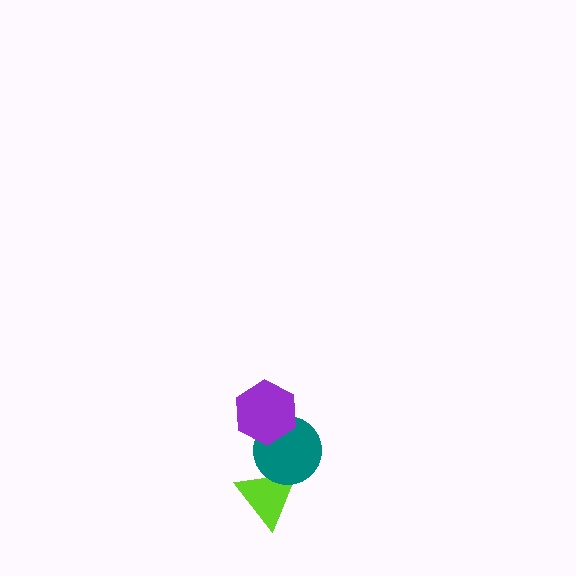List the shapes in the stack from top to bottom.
From top to bottom: the purple hexagon, the teal circle, the lime triangle.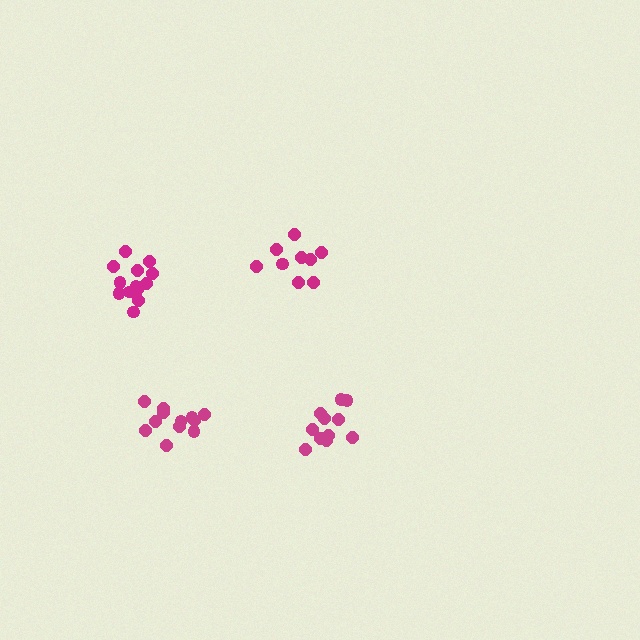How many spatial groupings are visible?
There are 4 spatial groupings.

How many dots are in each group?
Group 1: 12 dots, Group 2: 11 dots, Group 3: 9 dots, Group 4: 14 dots (46 total).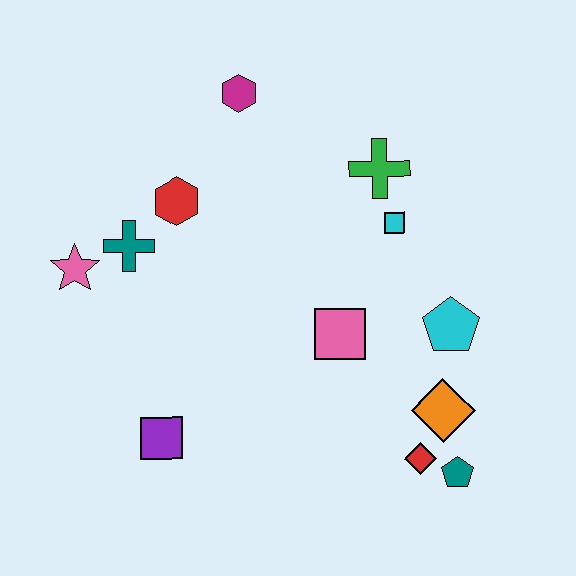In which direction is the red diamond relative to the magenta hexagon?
The red diamond is below the magenta hexagon.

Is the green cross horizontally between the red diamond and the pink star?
Yes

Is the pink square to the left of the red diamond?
Yes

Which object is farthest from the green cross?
The purple square is farthest from the green cross.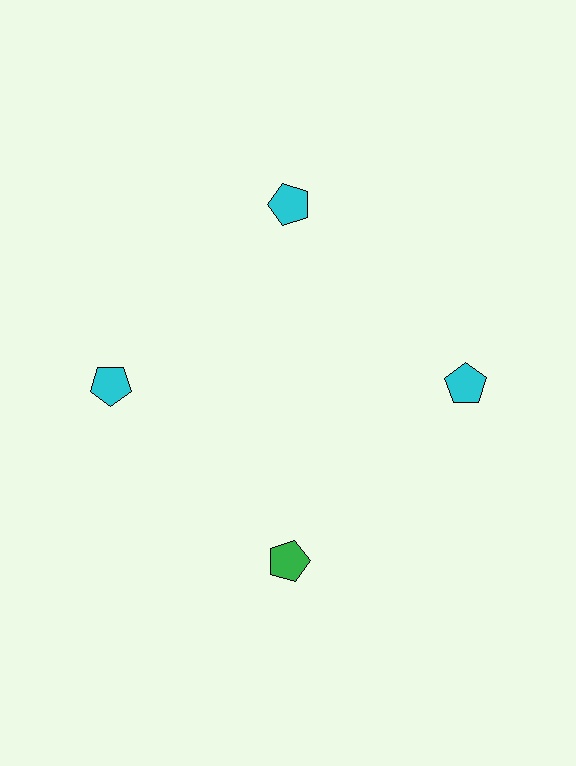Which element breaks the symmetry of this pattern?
The green pentagon at roughly the 6 o'clock position breaks the symmetry. All other shapes are cyan pentagons.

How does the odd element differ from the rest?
It has a different color: green instead of cyan.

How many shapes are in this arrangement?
There are 4 shapes arranged in a ring pattern.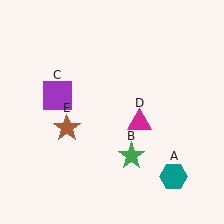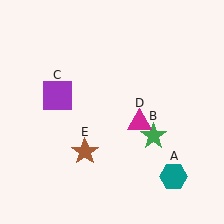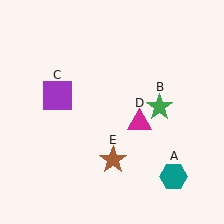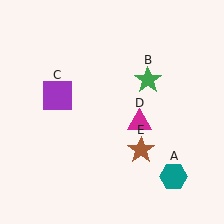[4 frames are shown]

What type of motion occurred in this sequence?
The green star (object B), brown star (object E) rotated counterclockwise around the center of the scene.